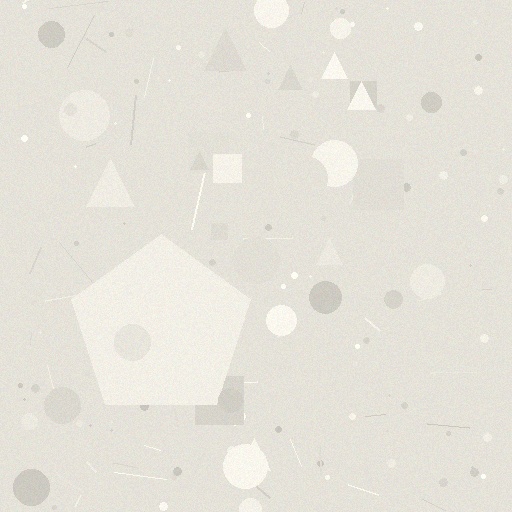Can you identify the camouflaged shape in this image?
The camouflaged shape is a pentagon.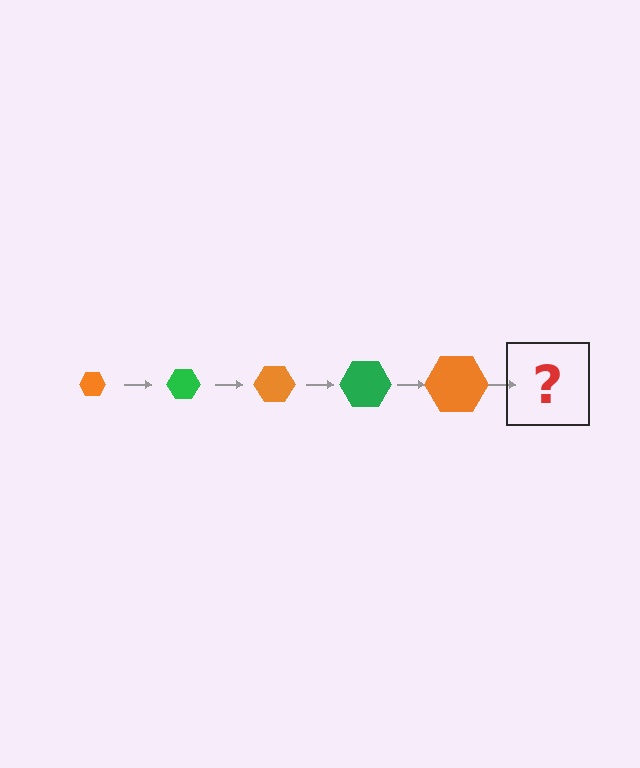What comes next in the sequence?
The next element should be a green hexagon, larger than the previous one.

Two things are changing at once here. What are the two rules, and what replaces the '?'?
The two rules are that the hexagon grows larger each step and the color cycles through orange and green. The '?' should be a green hexagon, larger than the previous one.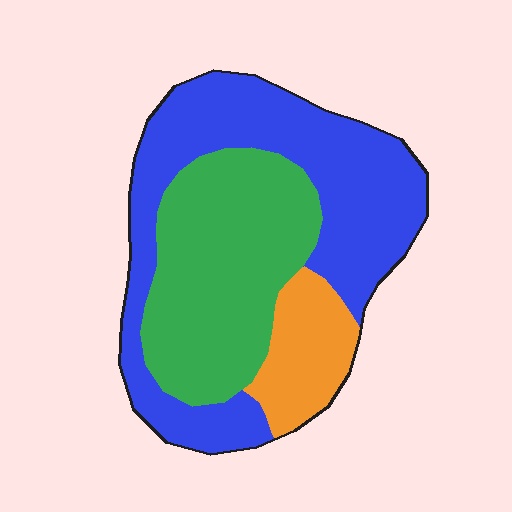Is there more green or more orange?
Green.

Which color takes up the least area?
Orange, at roughly 15%.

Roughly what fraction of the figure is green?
Green takes up about three eighths (3/8) of the figure.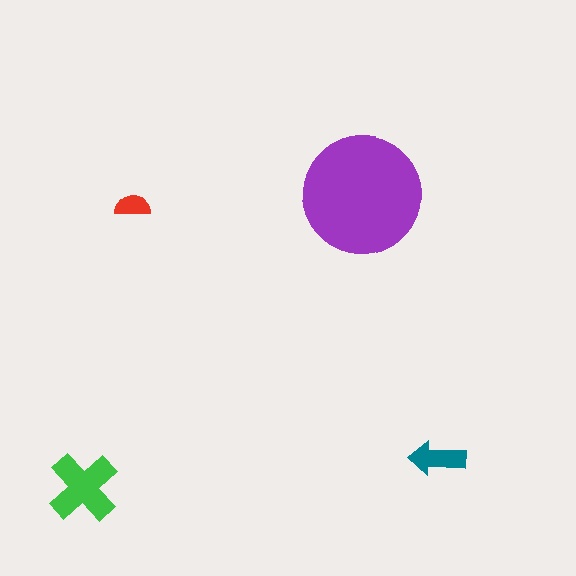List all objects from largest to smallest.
The purple circle, the green cross, the teal arrow, the red semicircle.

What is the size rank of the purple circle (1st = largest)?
1st.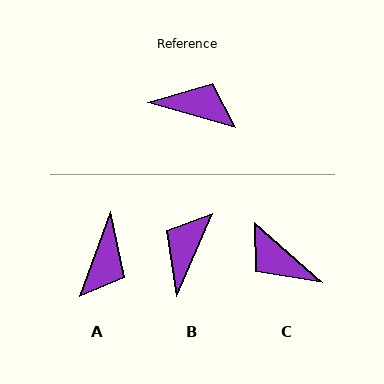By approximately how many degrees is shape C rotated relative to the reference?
Approximately 154 degrees counter-clockwise.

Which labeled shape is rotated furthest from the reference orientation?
C, about 154 degrees away.